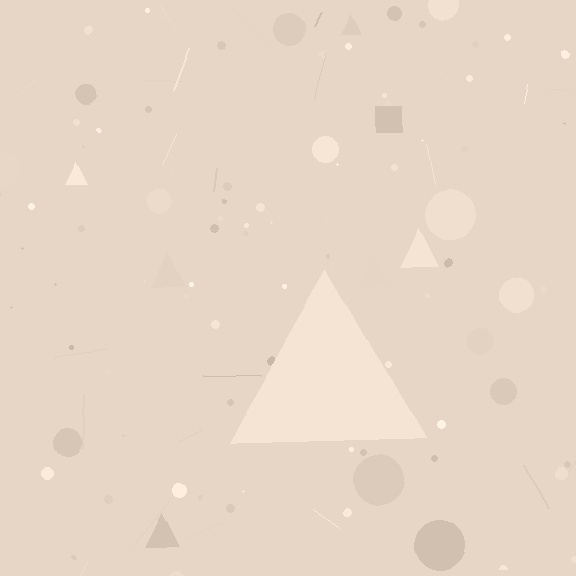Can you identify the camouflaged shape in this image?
The camouflaged shape is a triangle.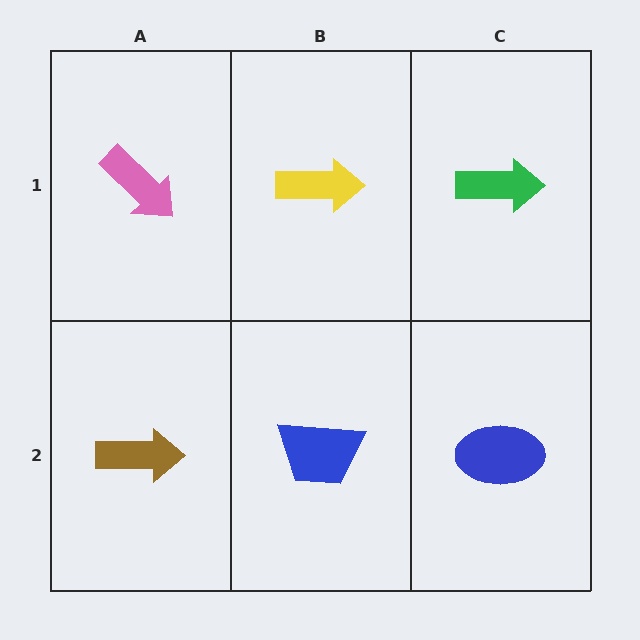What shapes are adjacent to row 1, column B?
A blue trapezoid (row 2, column B), a pink arrow (row 1, column A), a green arrow (row 1, column C).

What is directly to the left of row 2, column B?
A brown arrow.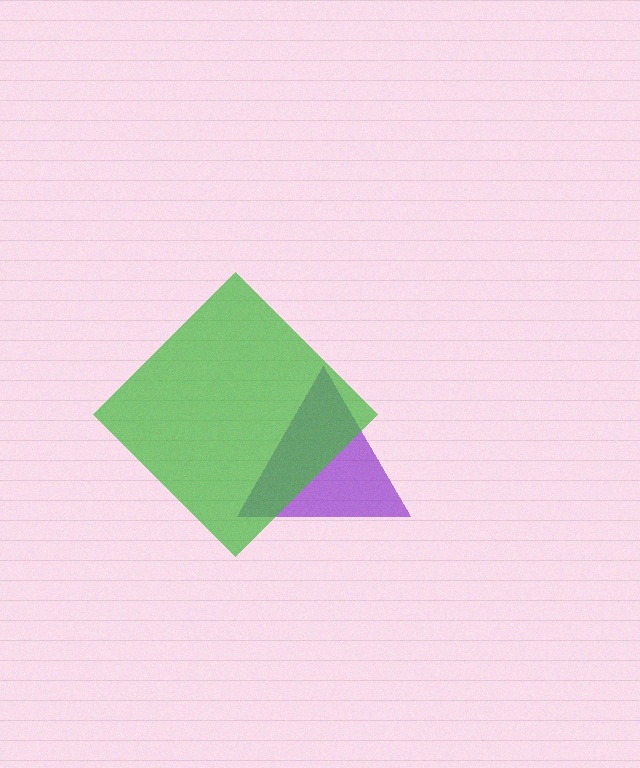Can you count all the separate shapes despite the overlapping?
Yes, there are 2 separate shapes.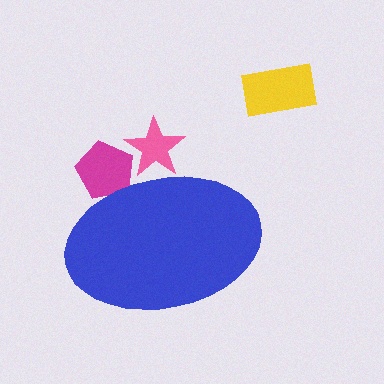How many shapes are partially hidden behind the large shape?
2 shapes are partially hidden.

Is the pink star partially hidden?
Yes, the pink star is partially hidden behind the blue ellipse.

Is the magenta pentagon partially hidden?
Yes, the magenta pentagon is partially hidden behind the blue ellipse.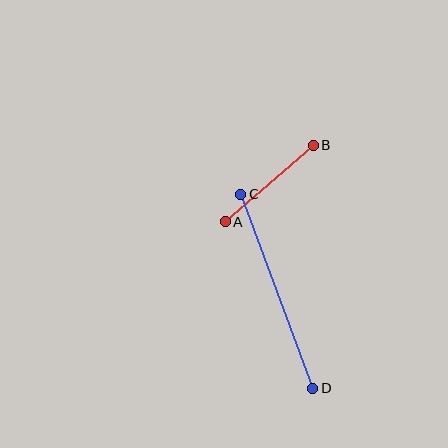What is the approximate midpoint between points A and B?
The midpoint is at approximately (269, 184) pixels.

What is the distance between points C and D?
The distance is approximately 207 pixels.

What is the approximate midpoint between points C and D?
The midpoint is at approximately (277, 291) pixels.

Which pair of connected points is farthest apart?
Points C and D are farthest apart.